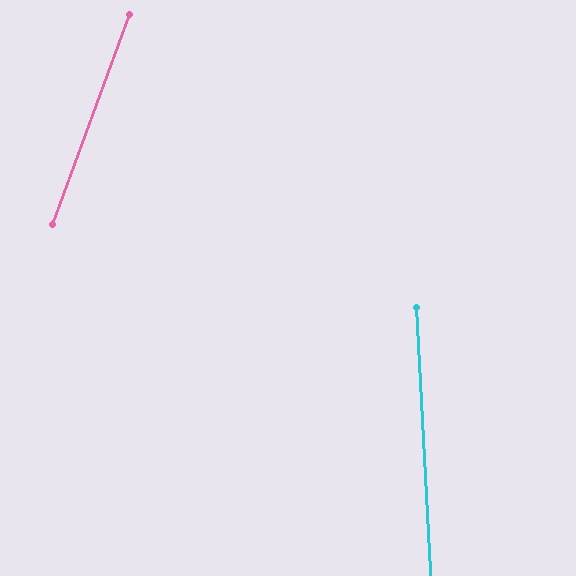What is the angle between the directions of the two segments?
Approximately 23 degrees.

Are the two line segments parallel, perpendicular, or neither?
Neither parallel nor perpendicular — they differ by about 23°.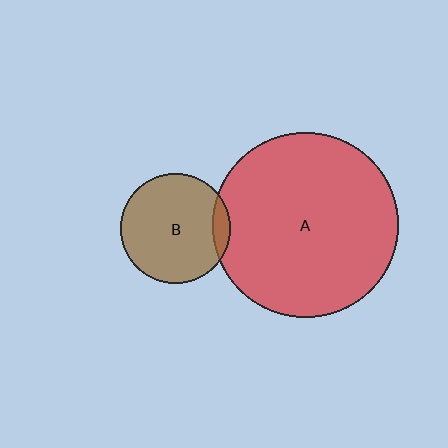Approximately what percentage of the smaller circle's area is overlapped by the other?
Approximately 10%.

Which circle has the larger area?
Circle A (red).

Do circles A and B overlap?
Yes.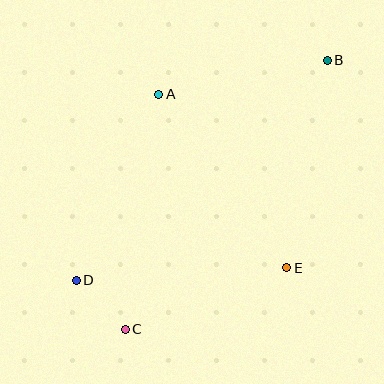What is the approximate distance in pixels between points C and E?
The distance between C and E is approximately 173 pixels.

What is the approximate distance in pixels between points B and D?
The distance between B and D is approximately 334 pixels.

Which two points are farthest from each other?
Points B and C are farthest from each other.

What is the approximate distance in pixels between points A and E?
The distance between A and E is approximately 215 pixels.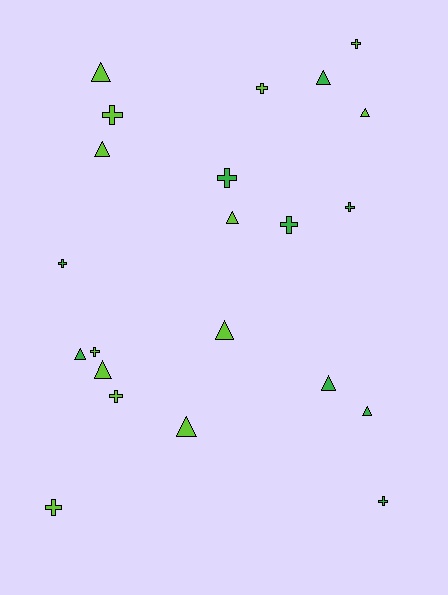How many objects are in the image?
There are 22 objects.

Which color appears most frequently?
Lime, with 13 objects.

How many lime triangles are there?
There are 7 lime triangles.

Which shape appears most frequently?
Triangle, with 11 objects.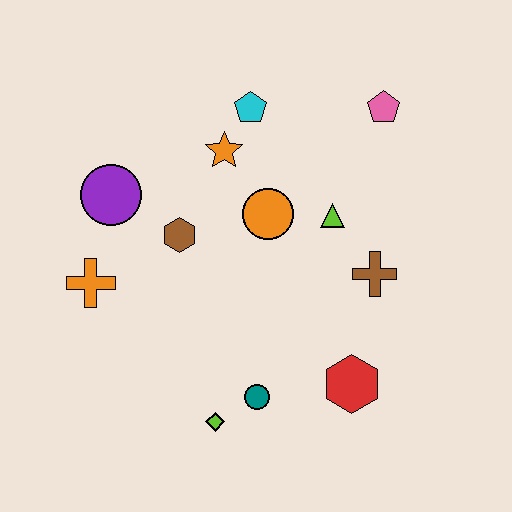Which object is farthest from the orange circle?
The lime diamond is farthest from the orange circle.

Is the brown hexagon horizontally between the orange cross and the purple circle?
No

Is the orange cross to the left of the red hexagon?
Yes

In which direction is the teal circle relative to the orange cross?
The teal circle is to the right of the orange cross.